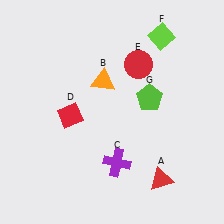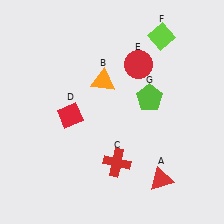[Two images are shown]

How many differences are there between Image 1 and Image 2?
There is 1 difference between the two images.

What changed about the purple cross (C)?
In Image 1, C is purple. In Image 2, it changed to red.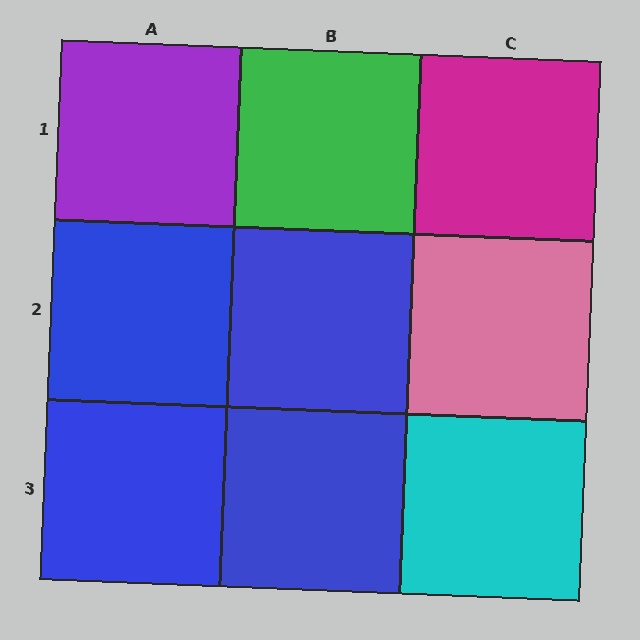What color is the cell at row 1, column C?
Magenta.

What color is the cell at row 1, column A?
Purple.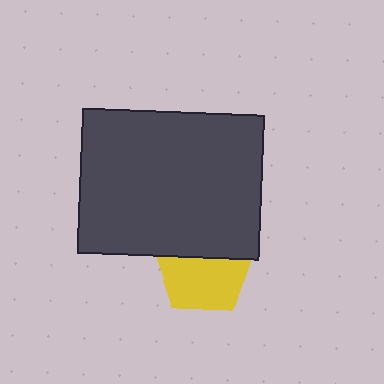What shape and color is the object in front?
The object in front is a dark gray rectangle.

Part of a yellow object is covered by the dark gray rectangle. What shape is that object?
It is a pentagon.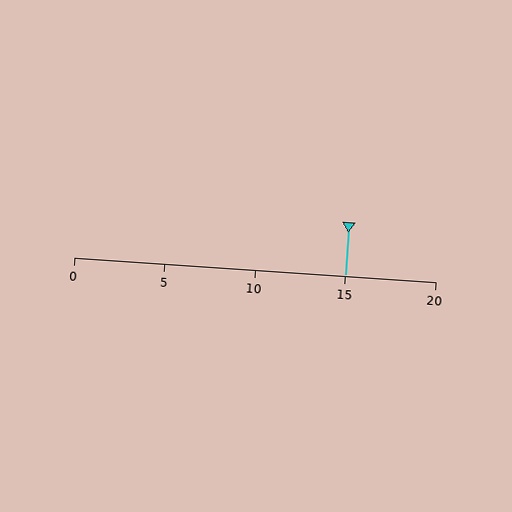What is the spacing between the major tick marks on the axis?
The major ticks are spaced 5 apart.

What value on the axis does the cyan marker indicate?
The marker indicates approximately 15.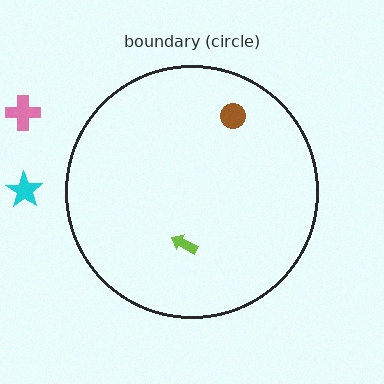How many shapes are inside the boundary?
2 inside, 2 outside.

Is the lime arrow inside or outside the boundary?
Inside.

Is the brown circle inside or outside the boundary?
Inside.